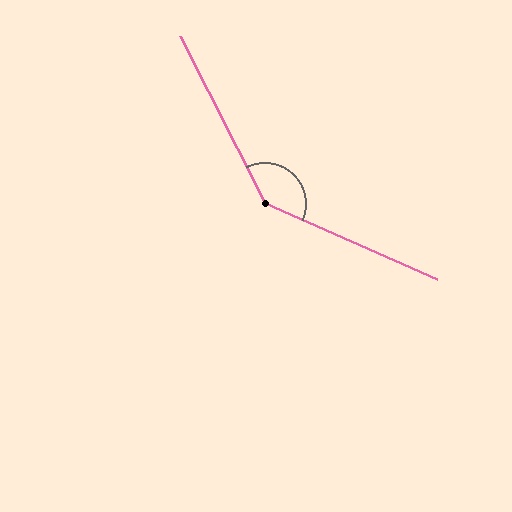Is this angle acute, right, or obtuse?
It is obtuse.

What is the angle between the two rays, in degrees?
Approximately 140 degrees.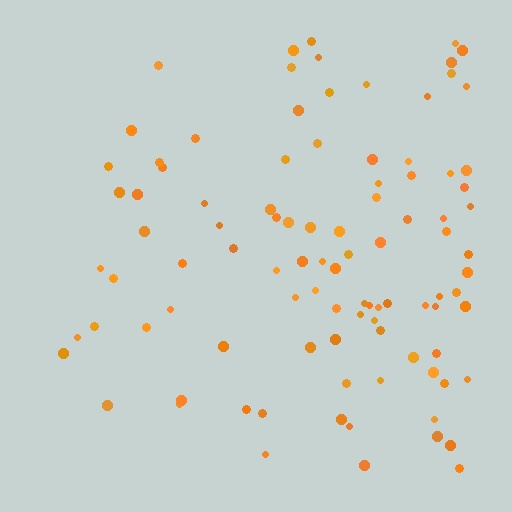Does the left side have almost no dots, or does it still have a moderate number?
Still a moderate number, just noticeably fewer than the right.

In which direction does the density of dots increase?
From left to right, with the right side densest.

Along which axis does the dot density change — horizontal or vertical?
Horizontal.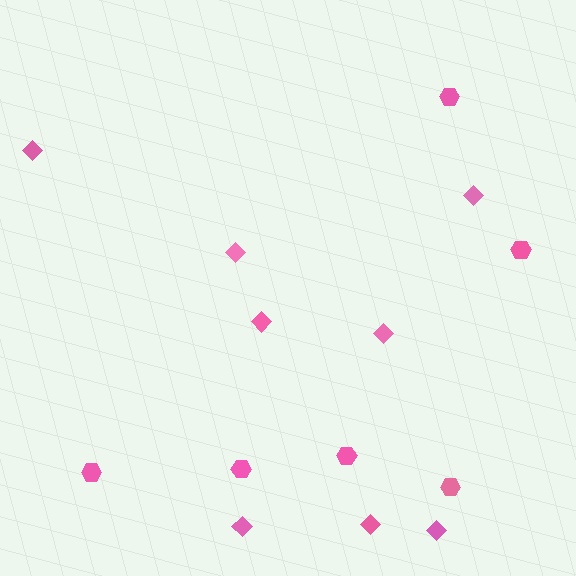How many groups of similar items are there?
There are 2 groups: one group of hexagons (6) and one group of diamonds (8).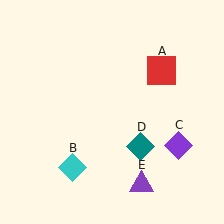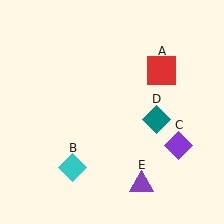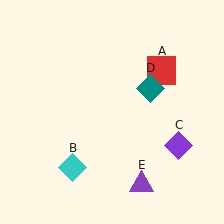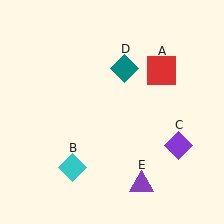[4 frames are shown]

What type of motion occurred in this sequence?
The teal diamond (object D) rotated counterclockwise around the center of the scene.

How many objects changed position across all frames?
1 object changed position: teal diamond (object D).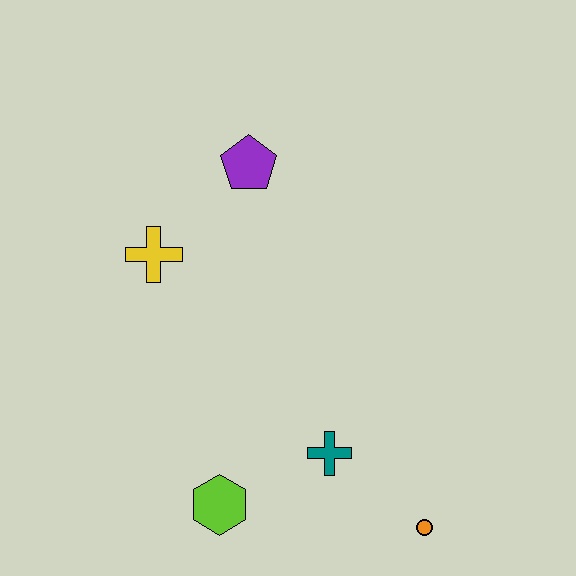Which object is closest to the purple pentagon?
The yellow cross is closest to the purple pentagon.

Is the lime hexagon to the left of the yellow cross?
No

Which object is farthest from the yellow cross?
The orange circle is farthest from the yellow cross.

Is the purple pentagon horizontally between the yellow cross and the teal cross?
Yes